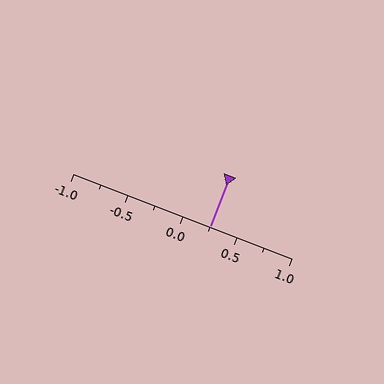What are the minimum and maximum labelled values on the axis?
The axis runs from -1.0 to 1.0.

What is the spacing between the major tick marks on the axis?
The major ticks are spaced 0.5 apart.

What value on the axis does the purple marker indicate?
The marker indicates approximately 0.25.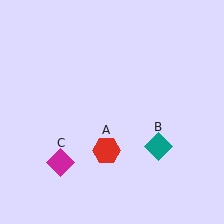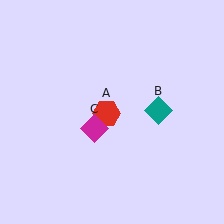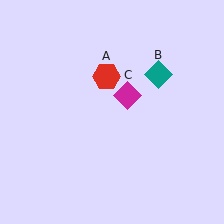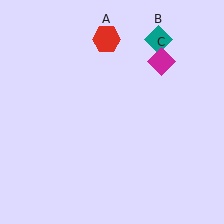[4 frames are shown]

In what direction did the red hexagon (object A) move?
The red hexagon (object A) moved up.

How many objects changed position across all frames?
3 objects changed position: red hexagon (object A), teal diamond (object B), magenta diamond (object C).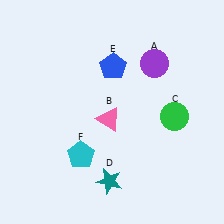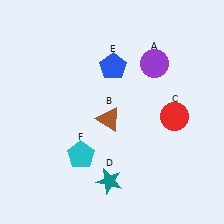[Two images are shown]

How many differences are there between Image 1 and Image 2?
There are 2 differences between the two images.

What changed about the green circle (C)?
In Image 1, C is green. In Image 2, it changed to red.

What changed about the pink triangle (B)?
In Image 1, B is pink. In Image 2, it changed to brown.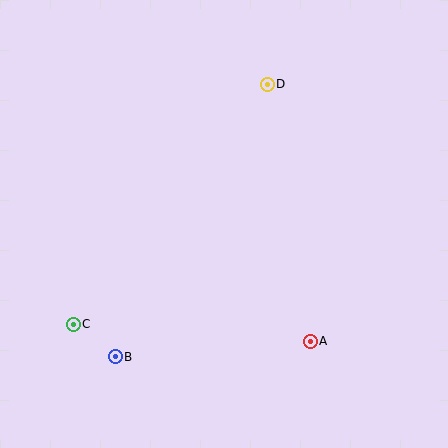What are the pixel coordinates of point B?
Point B is at (115, 357).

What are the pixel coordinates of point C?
Point C is at (73, 324).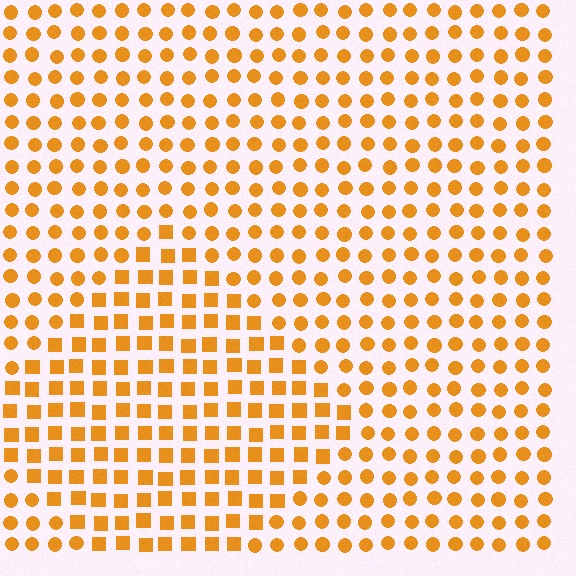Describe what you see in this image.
The image is filled with small orange elements arranged in a uniform grid. A diamond-shaped region contains squares, while the surrounding area contains circles. The boundary is defined purely by the change in element shape.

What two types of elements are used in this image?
The image uses squares inside the diamond region and circles outside it.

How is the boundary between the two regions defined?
The boundary is defined by a change in element shape: squares inside vs. circles outside. All elements share the same color and spacing.